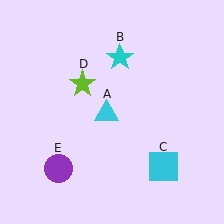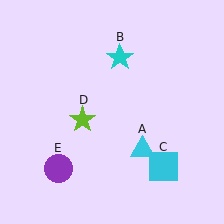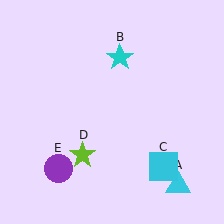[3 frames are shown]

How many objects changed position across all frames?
2 objects changed position: cyan triangle (object A), lime star (object D).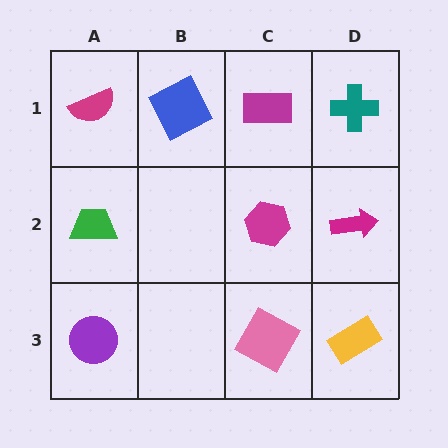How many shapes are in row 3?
3 shapes.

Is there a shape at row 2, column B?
No, that cell is empty.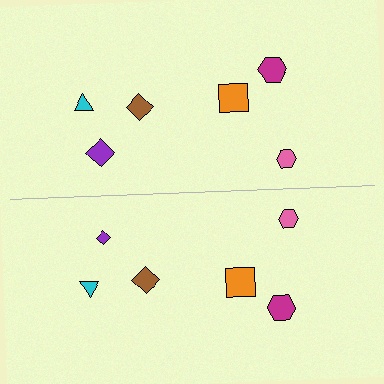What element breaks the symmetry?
The purple diamond on the bottom side has a different size than its mirror counterpart.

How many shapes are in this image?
There are 12 shapes in this image.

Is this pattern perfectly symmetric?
No, the pattern is not perfectly symmetric. The purple diamond on the bottom side has a different size than its mirror counterpart.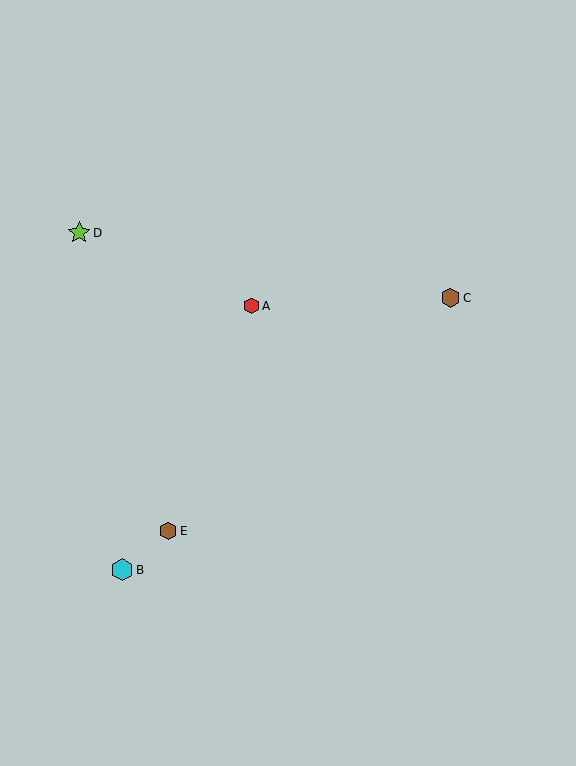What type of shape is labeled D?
Shape D is a lime star.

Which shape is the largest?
The lime star (labeled D) is the largest.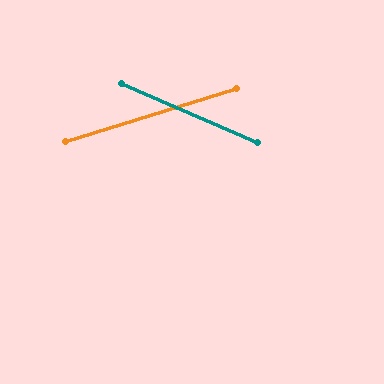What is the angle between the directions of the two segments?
Approximately 41 degrees.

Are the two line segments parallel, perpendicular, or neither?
Neither parallel nor perpendicular — they differ by about 41°.